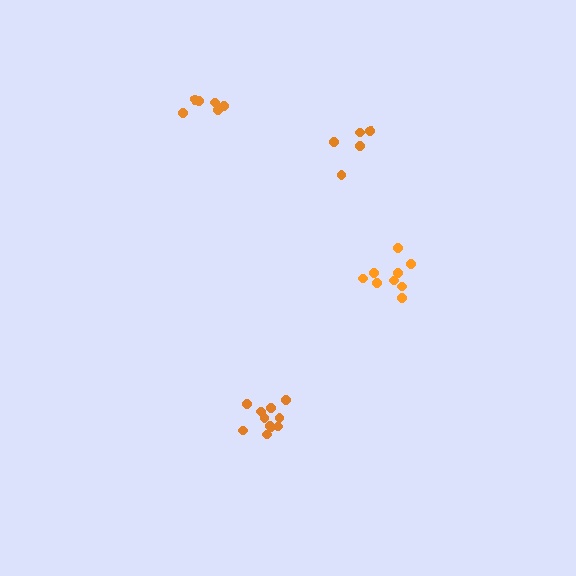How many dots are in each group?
Group 1: 6 dots, Group 2: 9 dots, Group 3: 11 dots, Group 4: 5 dots (31 total).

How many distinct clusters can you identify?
There are 4 distinct clusters.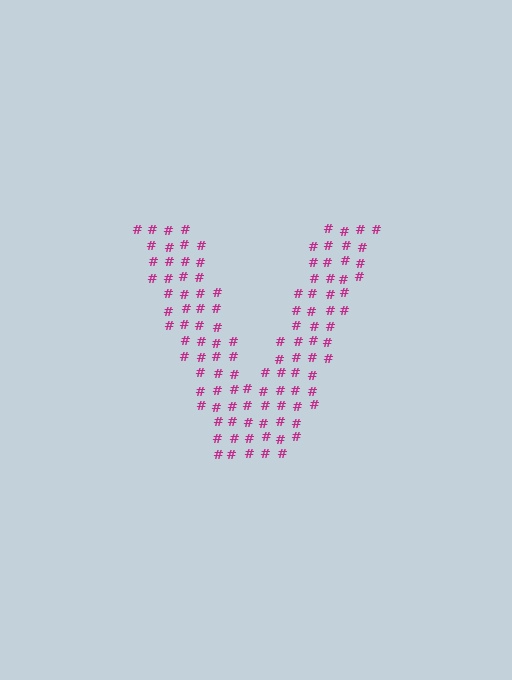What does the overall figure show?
The overall figure shows the letter V.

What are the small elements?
The small elements are hash symbols.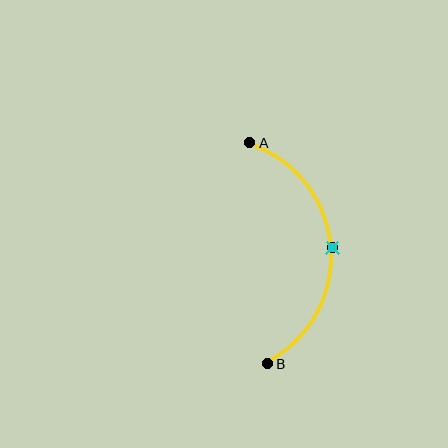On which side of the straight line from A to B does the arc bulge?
The arc bulges to the right of the straight line connecting A and B.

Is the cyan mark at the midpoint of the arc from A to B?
Yes. The cyan mark lies on the arc at equal arc-length from both A and B — it is the arc midpoint.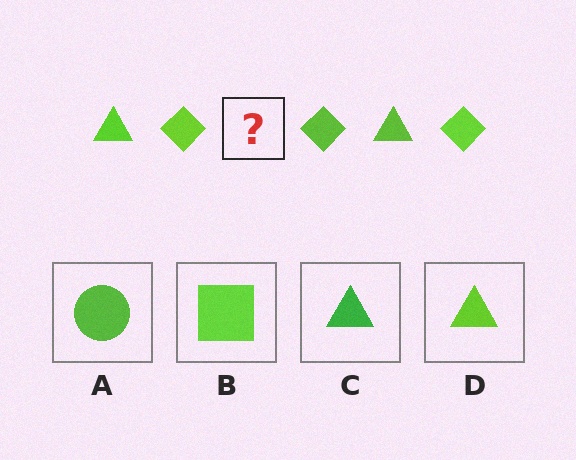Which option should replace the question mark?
Option D.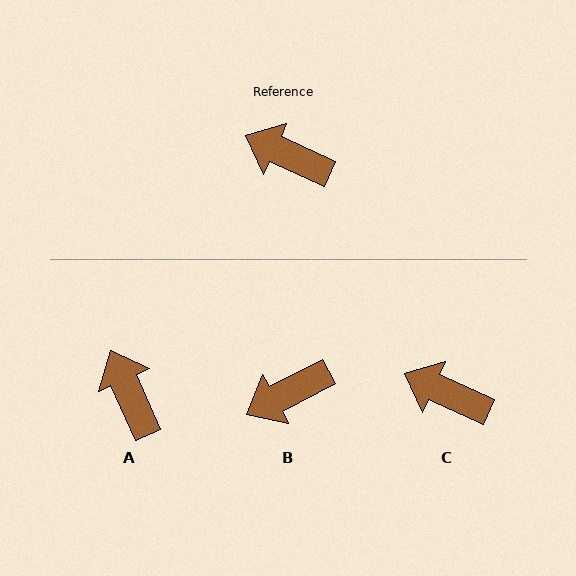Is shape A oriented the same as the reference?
No, it is off by about 42 degrees.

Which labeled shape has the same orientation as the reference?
C.